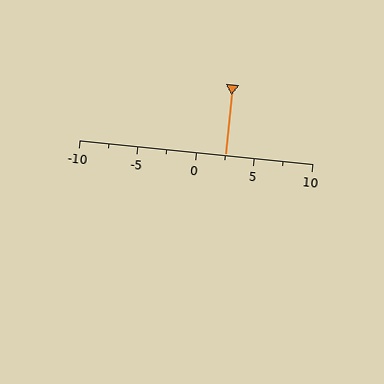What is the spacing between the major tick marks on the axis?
The major ticks are spaced 5 apart.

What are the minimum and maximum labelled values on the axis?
The axis runs from -10 to 10.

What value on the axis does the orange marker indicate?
The marker indicates approximately 2.5.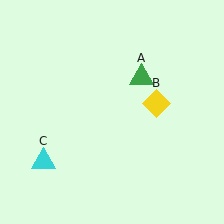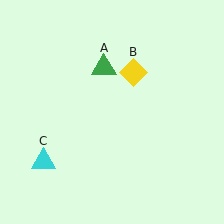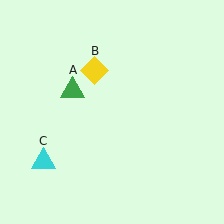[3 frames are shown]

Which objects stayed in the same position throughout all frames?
Cyan triangle (object C) remained stationary.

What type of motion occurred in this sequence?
The green triangle (object A), yellow diamond (object B) rotated counterclockwise around the center of the scene.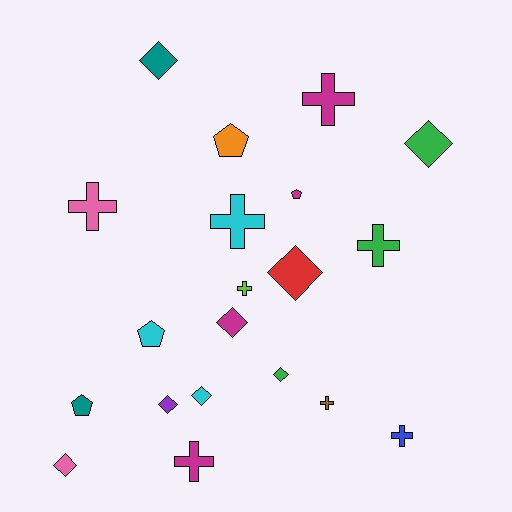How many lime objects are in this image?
There is 1 lime object.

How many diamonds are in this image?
There are 8 diamonds.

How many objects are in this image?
There are 20 objects.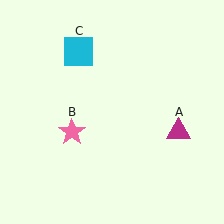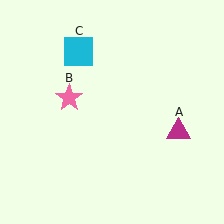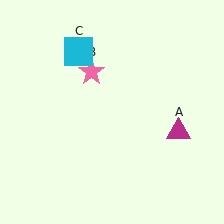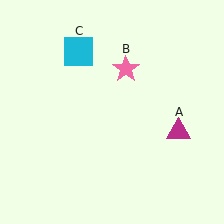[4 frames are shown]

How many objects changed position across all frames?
1 object changed position: pink star (object B).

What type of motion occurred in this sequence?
The pink star (object B) rotated clockwise around the center of the scene.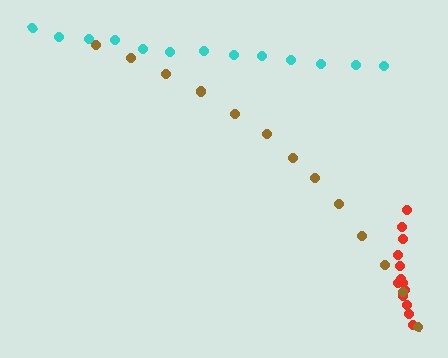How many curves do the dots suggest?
There are 3 distinct paths.